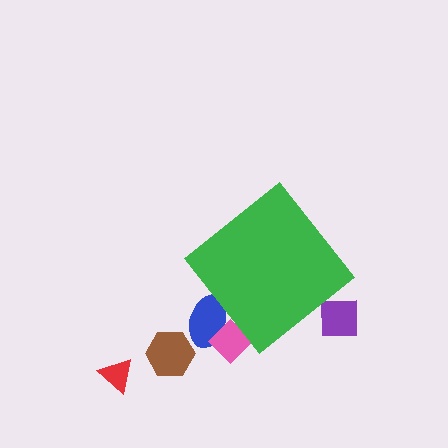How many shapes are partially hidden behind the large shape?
3 shapes are partially hidden.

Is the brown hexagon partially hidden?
No, the brown hexagon is fully visible.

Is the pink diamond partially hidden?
Yes, the pink diamond is partially hidden behind the green diamond.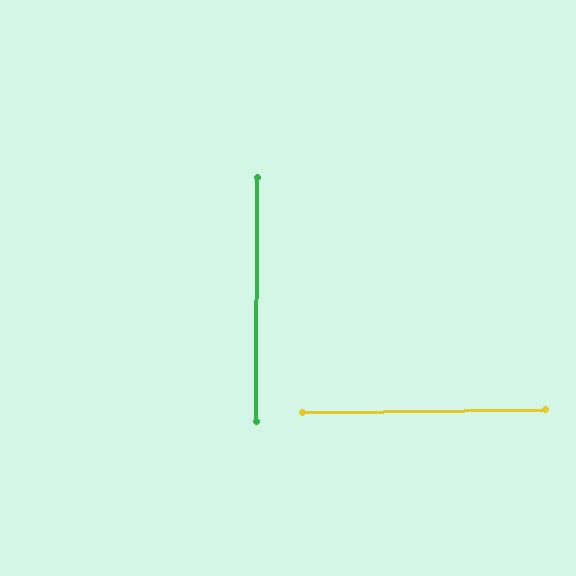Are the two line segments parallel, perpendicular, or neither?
Perpendicular — they meet at approximately 89°.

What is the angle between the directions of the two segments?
Approximately 89 degrees.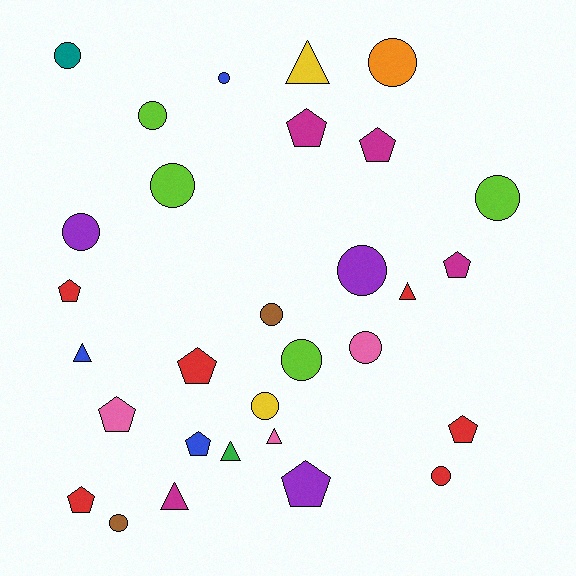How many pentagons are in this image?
There are 10 pentagons.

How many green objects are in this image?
There is 1 green object.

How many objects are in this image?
There are 30 objects.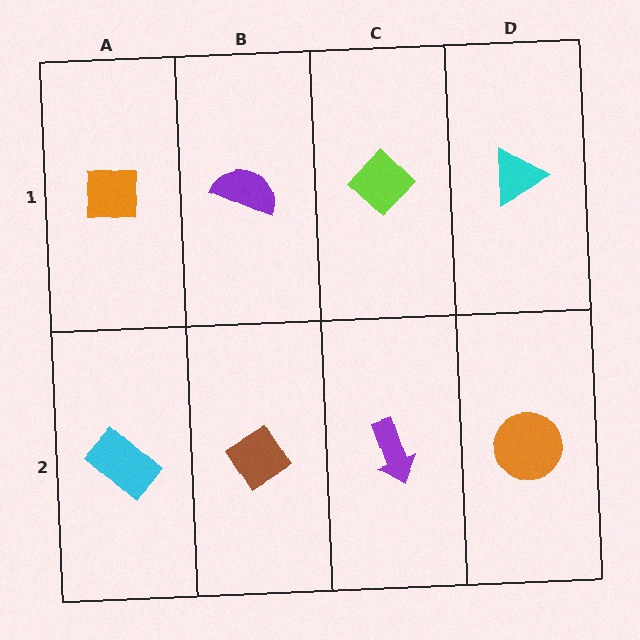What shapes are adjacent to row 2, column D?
A cyan triangle (row 1, column D), a purple arrow (row 2, column C).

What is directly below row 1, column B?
A brown diamond.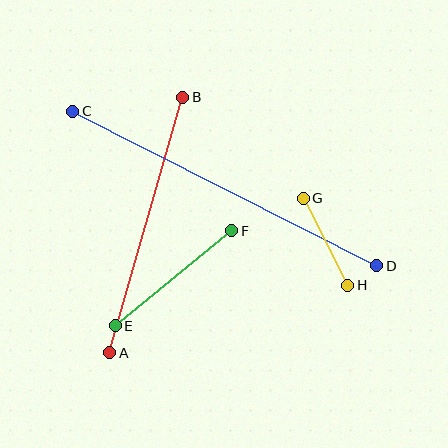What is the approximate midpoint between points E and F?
The midpoint is at approximately (173, 278) pixels.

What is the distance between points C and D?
The distance is approximately 341 pixels.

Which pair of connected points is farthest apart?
Points C and D are farthest apart.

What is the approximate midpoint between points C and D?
The midpoint is at approximately (225, 189) pixels.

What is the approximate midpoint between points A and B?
The midpoint is at approximately (146, 225) pixels.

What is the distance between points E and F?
The distance is approximately 150 pixels.